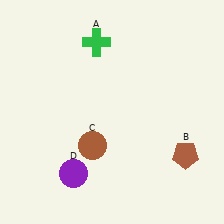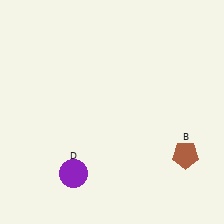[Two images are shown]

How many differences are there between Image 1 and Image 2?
There are 2 differences between the two images.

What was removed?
The brown circle (C), the green cross (A) were removed in Image 2.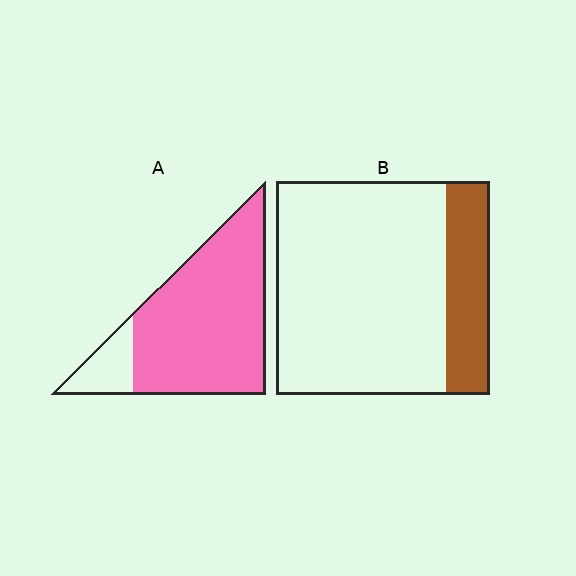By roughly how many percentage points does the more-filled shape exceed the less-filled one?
By roughly 65 percentage points (A over B).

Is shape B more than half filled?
No.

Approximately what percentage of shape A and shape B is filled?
A is approximately 85% and B is approximately 20%.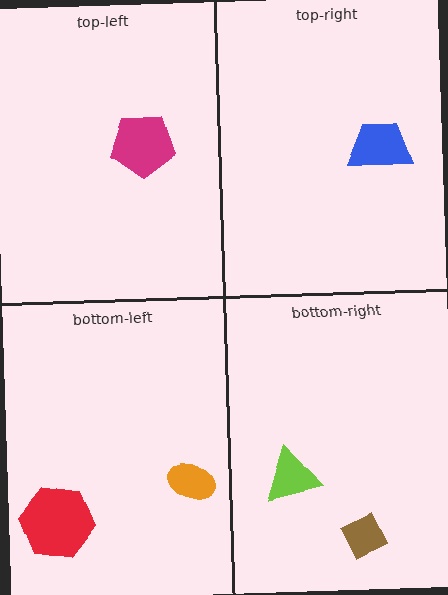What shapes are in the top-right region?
The blue trapezoid.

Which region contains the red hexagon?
The bottom-left region.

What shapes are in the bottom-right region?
The lime triangle, the brown diamond.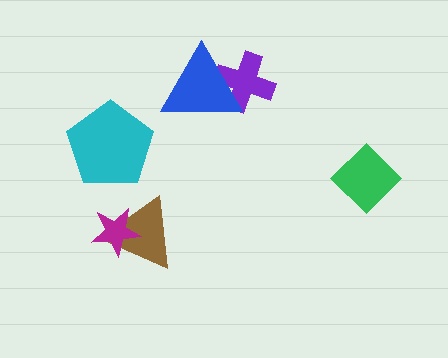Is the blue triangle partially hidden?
No, no other shape covers it.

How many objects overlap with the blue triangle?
1 object overlaps with the blue triangle.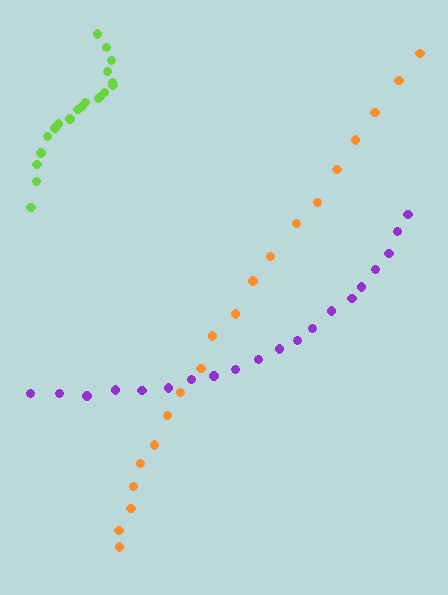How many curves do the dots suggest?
There are 3 distinct paths.